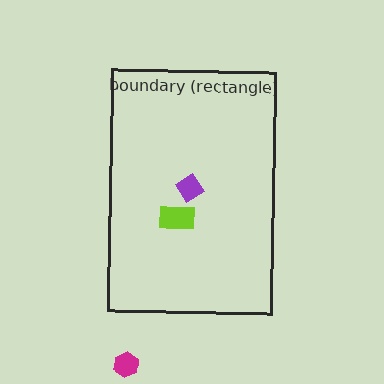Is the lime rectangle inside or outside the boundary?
Inside.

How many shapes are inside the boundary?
2 inside, 1 outside.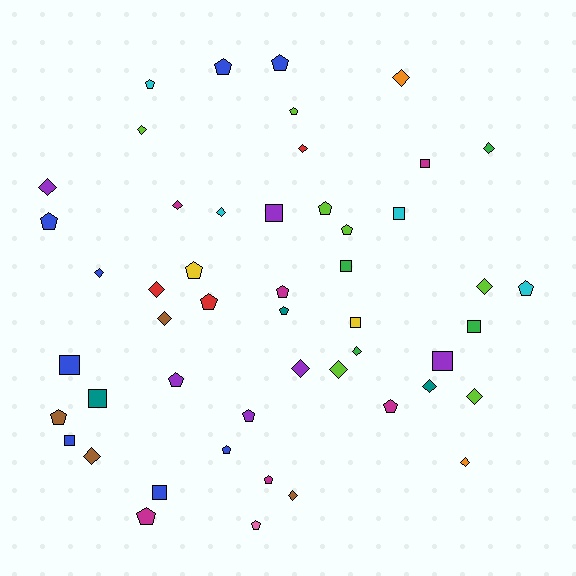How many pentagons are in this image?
There are 20 pentagons.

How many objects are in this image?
There are 50 objects.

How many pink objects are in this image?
There is 1 pink object.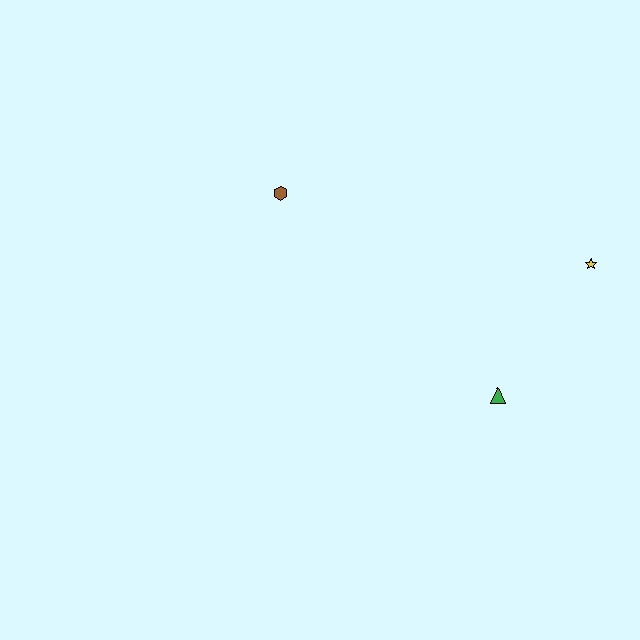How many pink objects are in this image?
There are no pink objects.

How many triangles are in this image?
There is 1 triangle.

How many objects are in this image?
There are 3 objects.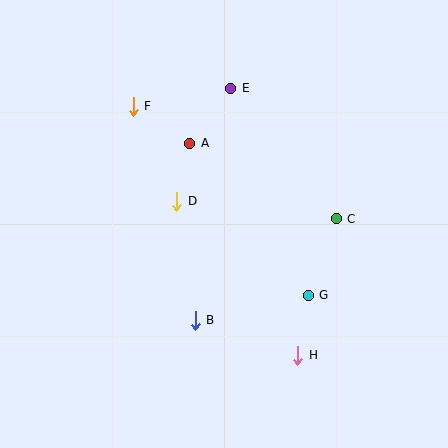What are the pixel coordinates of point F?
Point F is at (133, 106).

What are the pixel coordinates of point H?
Point H is at (298, 355).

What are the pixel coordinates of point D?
Point D is at (177, 201).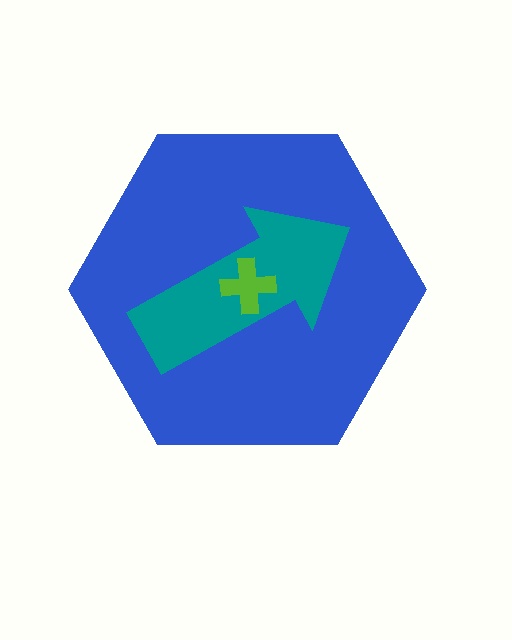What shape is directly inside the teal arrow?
The lime cross.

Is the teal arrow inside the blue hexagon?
Yes.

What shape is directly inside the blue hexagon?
The teal arrow.